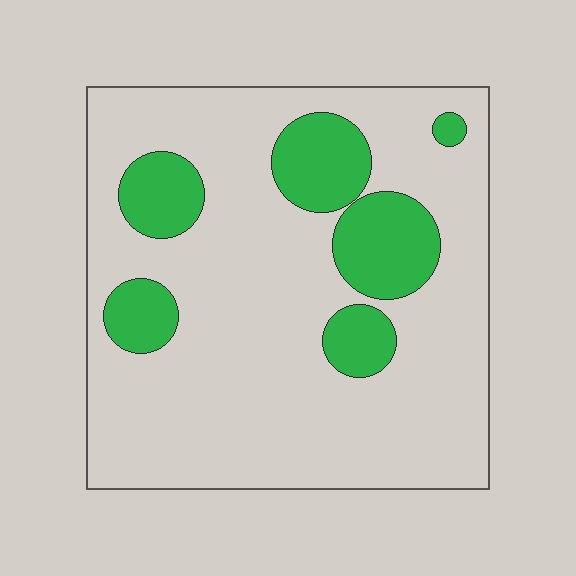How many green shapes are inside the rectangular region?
6.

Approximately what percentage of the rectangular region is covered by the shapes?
Approximately 20%.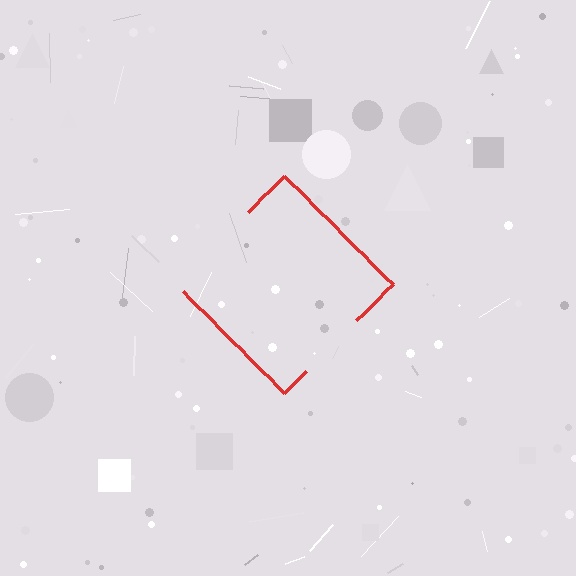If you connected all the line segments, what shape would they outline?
They would outline a diamond.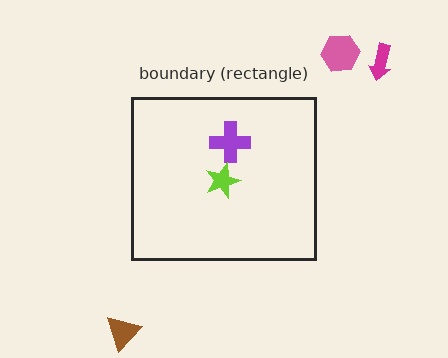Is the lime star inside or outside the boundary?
Inside.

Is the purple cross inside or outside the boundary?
Inside.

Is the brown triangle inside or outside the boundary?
Outside.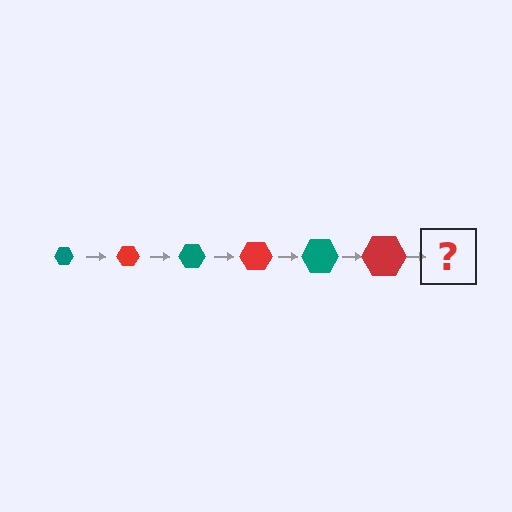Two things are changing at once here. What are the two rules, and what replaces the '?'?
The two rules are that the hexagon grows larger each step and the color cycles through teal and red. The '?' should be a teal hexagon, larger than the previous one.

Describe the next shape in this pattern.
It should be a teal hexagon, larger than the previous one.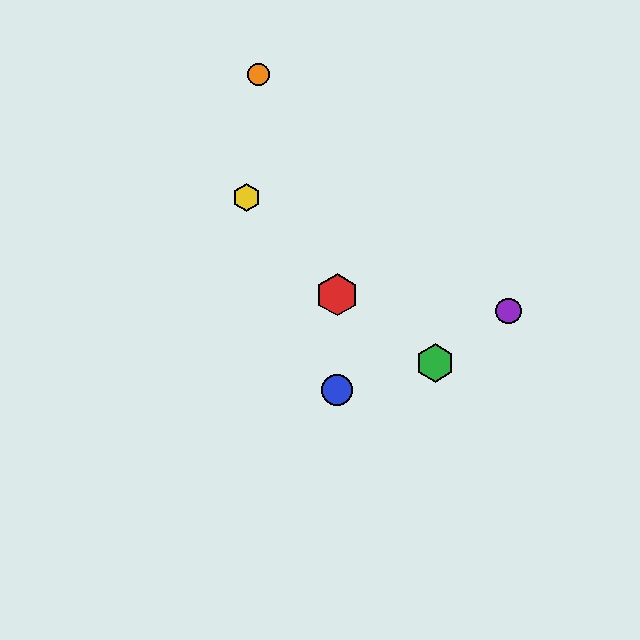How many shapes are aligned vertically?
2 shapes (the red hexagon, the blue circle) are aligned vertically.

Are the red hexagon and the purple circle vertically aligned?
No, the red hexagon is at x≈337 and the purple circle is at x≈508.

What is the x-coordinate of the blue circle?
The blue circle is at x≈337.